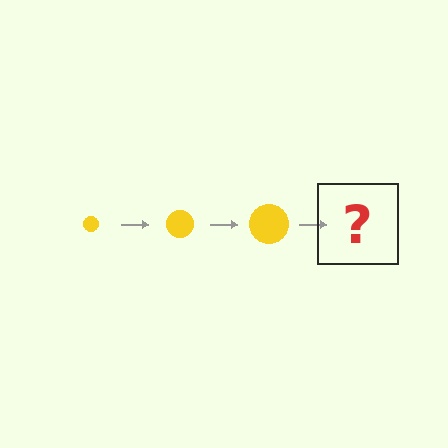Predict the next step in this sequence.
The next step is a yellow circle, larger than the previous one.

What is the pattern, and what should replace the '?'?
The pattern is that the circle gets progressively larger each step. The '?' should be a yellow circle, larger than the previous one.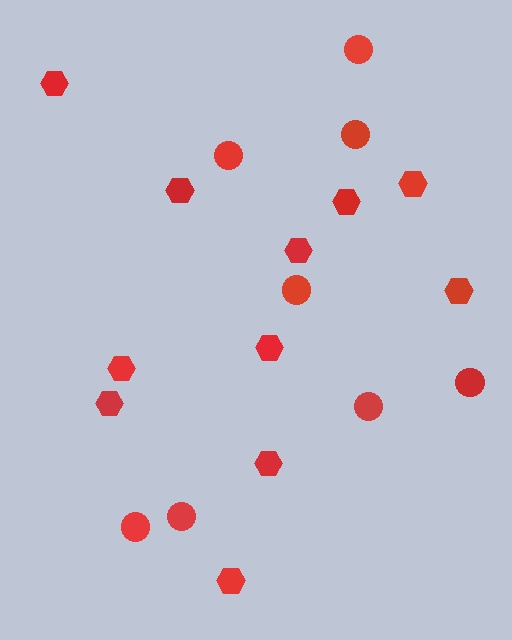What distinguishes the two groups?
There are 2 groups: one group of hexagons (11) and one group of circles (8).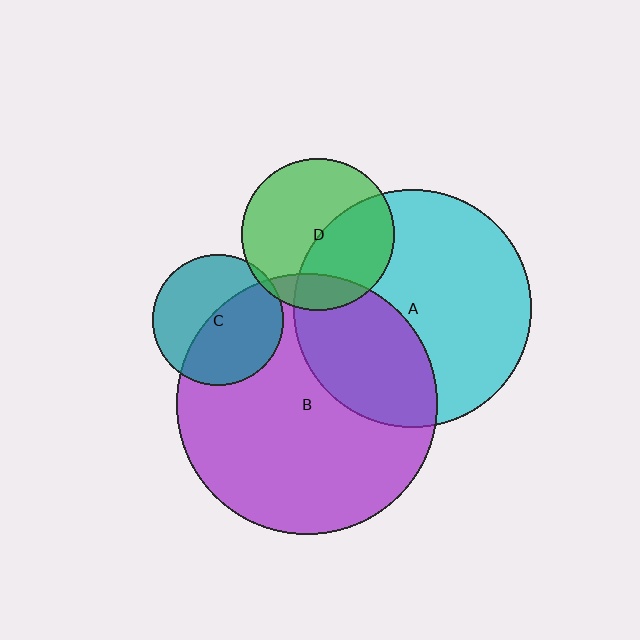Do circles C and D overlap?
Yes.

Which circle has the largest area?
Circle B (purple).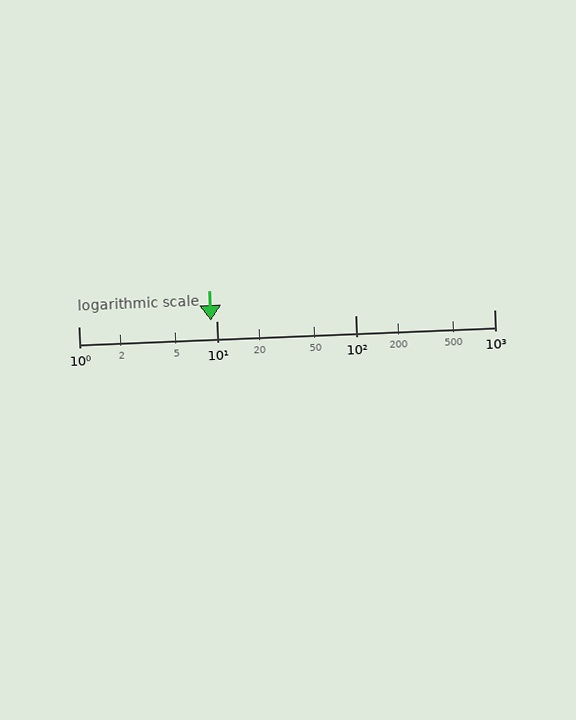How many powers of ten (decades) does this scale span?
The scale spans 3 decades, from 1 to 1000.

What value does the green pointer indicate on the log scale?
The pointer indicates approximately 9.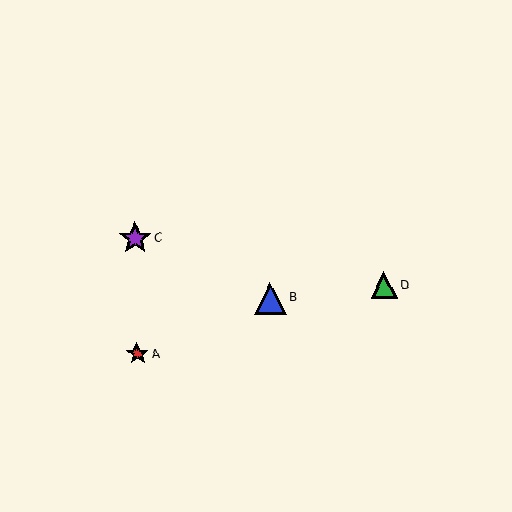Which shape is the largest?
The purple star (labeled C) is the largest.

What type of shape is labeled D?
Shape D is a green triangle.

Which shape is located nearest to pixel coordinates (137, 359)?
The red star (labeled A) at (137, 354) is nearest to that location.